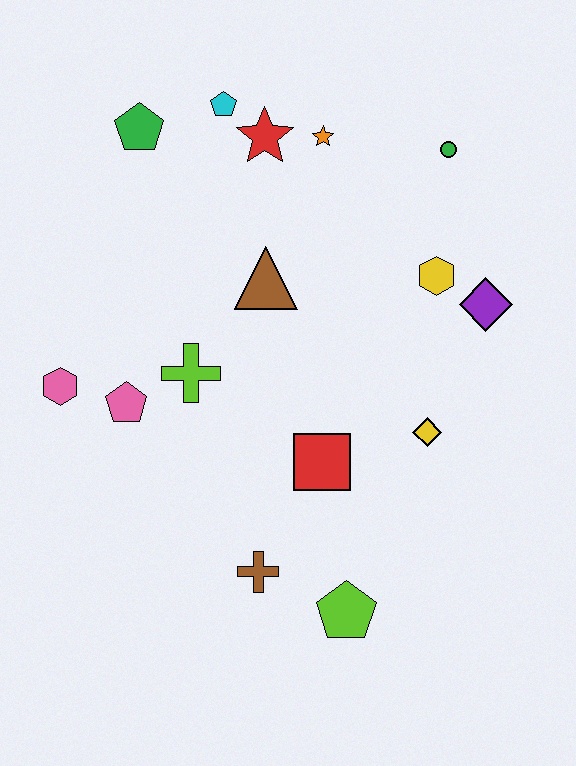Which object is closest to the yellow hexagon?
The purple diamond is closest to the yellow hexagon.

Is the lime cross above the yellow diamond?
Yes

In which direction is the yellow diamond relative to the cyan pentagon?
The yellow diamond is below the cyan pentagon.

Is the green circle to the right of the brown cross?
Yes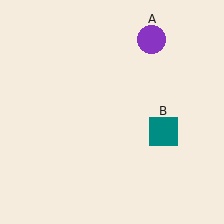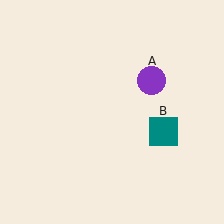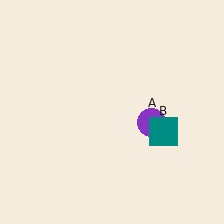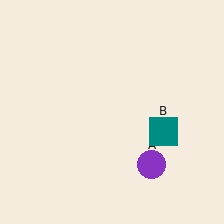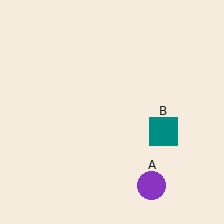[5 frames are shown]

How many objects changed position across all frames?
1 object changed position: purple circle (object A).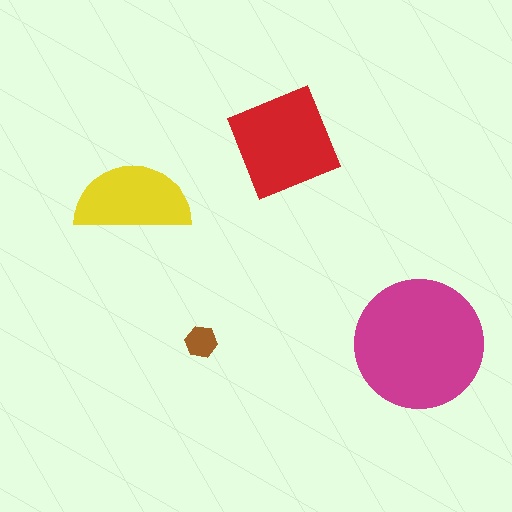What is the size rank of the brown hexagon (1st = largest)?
4th.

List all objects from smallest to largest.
The brown hexagon, the yellow semicircle, the red diamond, the magenta circle.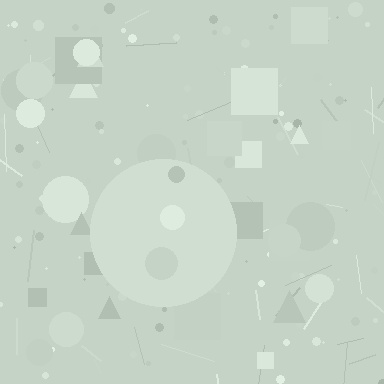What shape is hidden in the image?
A circle is hidden in the image.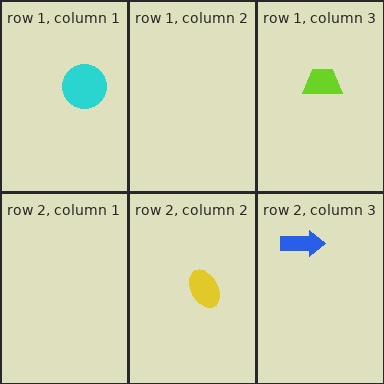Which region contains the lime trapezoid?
The row 1, column 3 region.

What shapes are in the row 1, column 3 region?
The lime trapezoid.